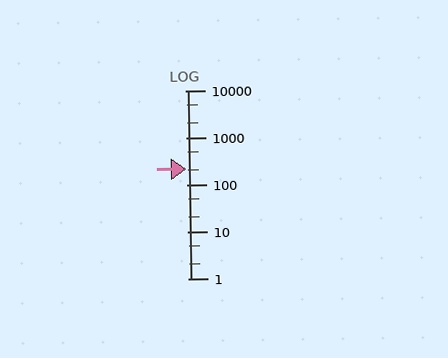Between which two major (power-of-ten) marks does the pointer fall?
The pointer is between 100 and 1000.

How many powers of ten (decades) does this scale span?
The scale spans 4 decades, from 1 to 10000.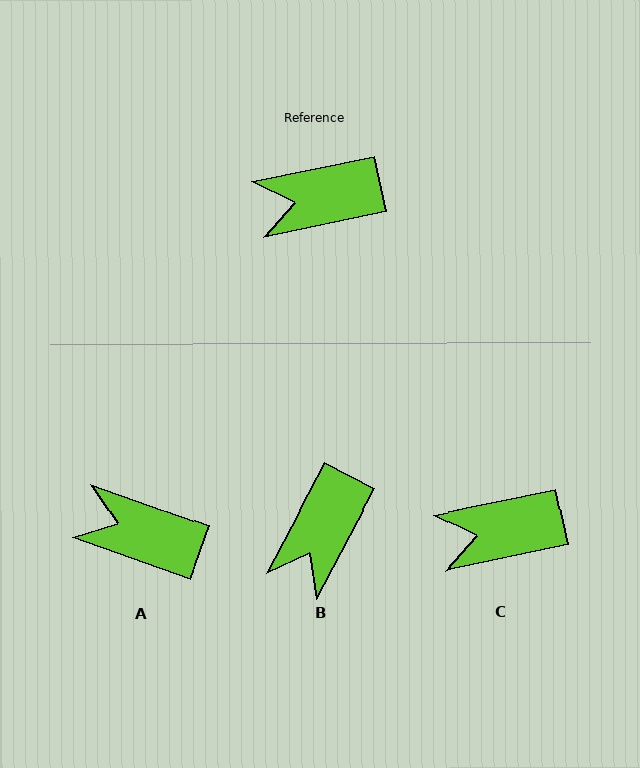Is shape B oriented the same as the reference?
No, it is off by about 50 degrees.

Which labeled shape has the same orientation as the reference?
C.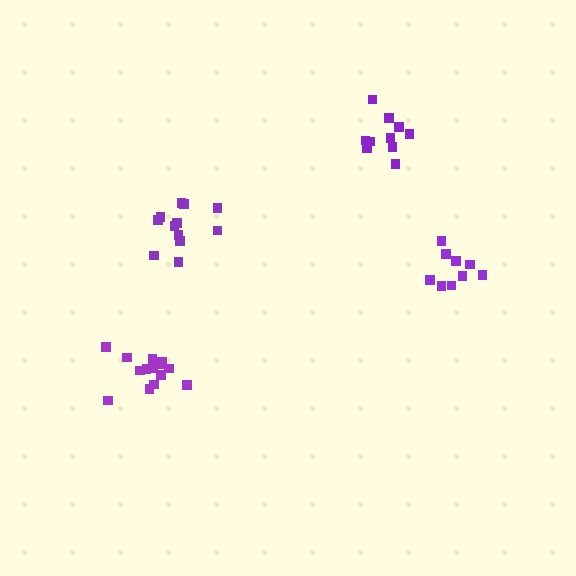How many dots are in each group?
Group 1: 10 dots, Group 2: 12 dots, Group 3: 14 dots, Group 4: 10 dots (46 total).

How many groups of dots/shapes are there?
There are 4 groups.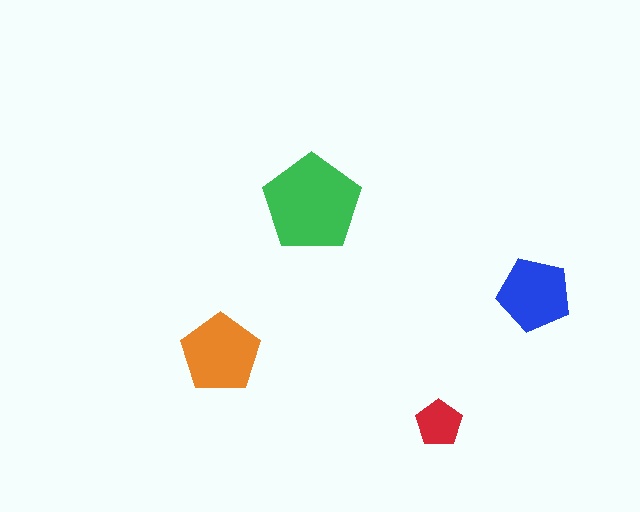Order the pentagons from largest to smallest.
the green one, the orange one, the blue one, the red one.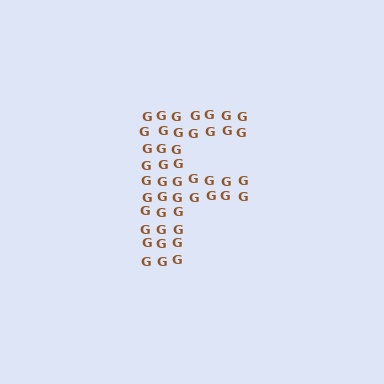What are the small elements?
The small elements are letter G's.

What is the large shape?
The large shape is the letter F.